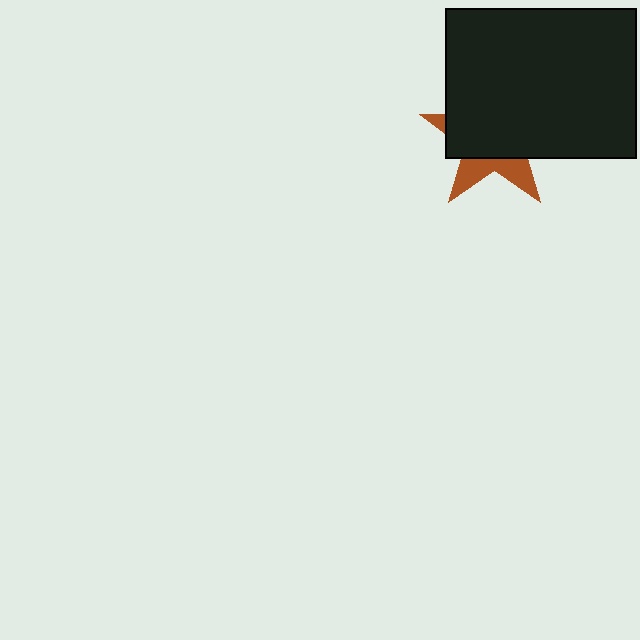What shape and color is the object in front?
The object in front is a black rectangle.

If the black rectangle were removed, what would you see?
You would see the complete brown star.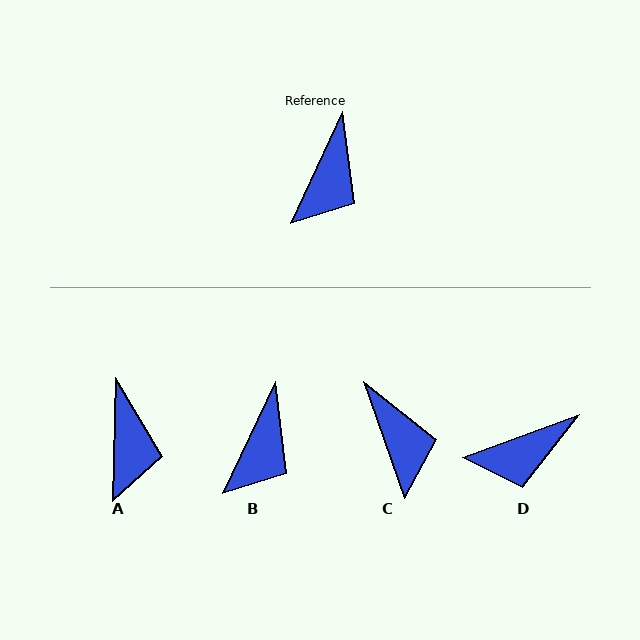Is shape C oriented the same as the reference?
No, it is off by about 45 degrees.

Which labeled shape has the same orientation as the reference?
B.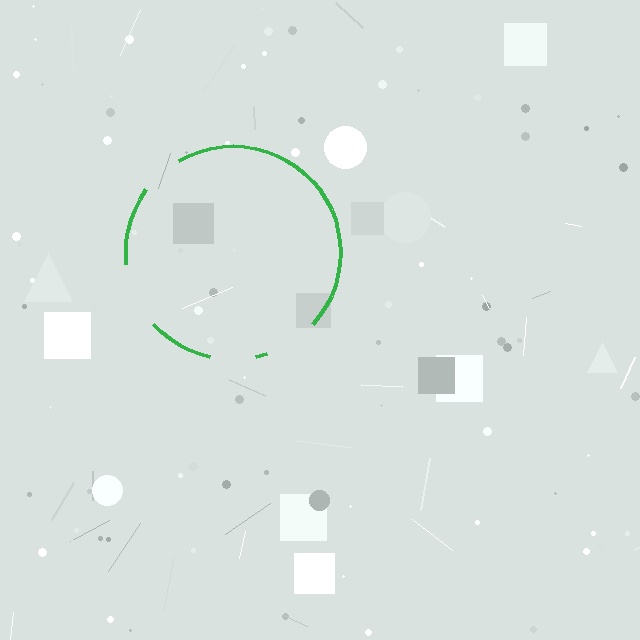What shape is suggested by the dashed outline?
The dashed outline suggests a circle.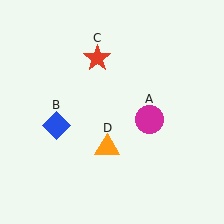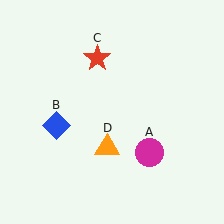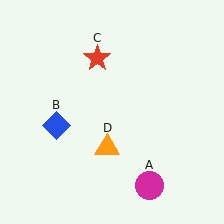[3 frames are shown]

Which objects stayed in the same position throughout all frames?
Blue diamond (object B) and red star (object C) and orange triangle (object D) remained stationary.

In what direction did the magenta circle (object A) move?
The magenta circle (object A) moved down.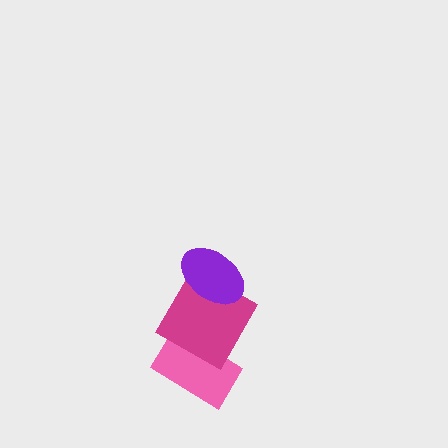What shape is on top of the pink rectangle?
The magenta diamond is on top of the pink rectangle.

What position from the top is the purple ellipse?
The purple ellipse is 1st from the top.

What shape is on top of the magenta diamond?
The purple ellipse is on top of the magenta diamond.